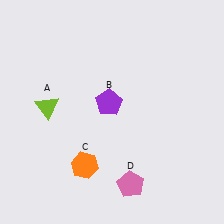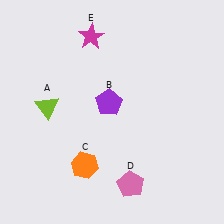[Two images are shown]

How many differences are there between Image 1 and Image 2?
There is 1 difference between the two images.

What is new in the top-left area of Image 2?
A magenta star (E) was added in the top-left area of Image 2.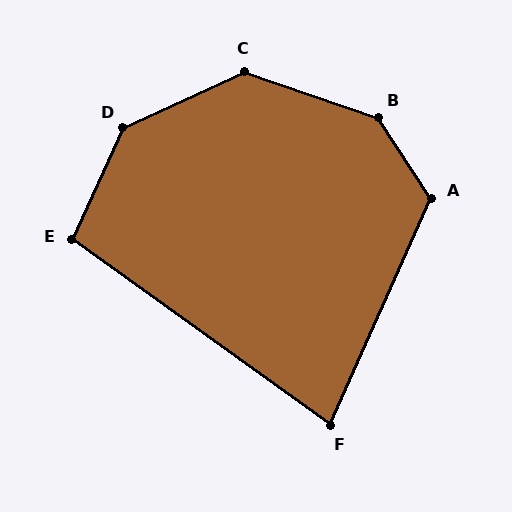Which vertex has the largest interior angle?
B, at approximately 142 degrees.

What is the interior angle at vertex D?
Approximately 139 degrees (obtuse).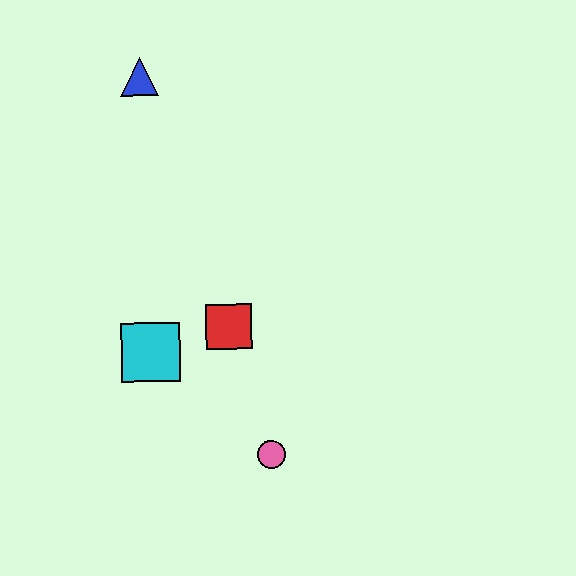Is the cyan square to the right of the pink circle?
No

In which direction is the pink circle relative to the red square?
The pink circle is below the red square.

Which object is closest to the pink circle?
The red square is closest to the pink circle.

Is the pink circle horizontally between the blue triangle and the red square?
No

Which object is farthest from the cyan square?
The blue triangle is farthest from the cyan square.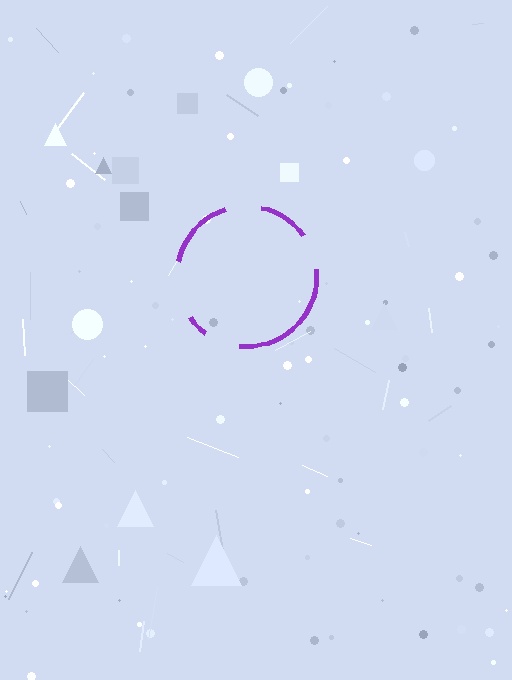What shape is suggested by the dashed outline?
The dashed outline suggests a circle.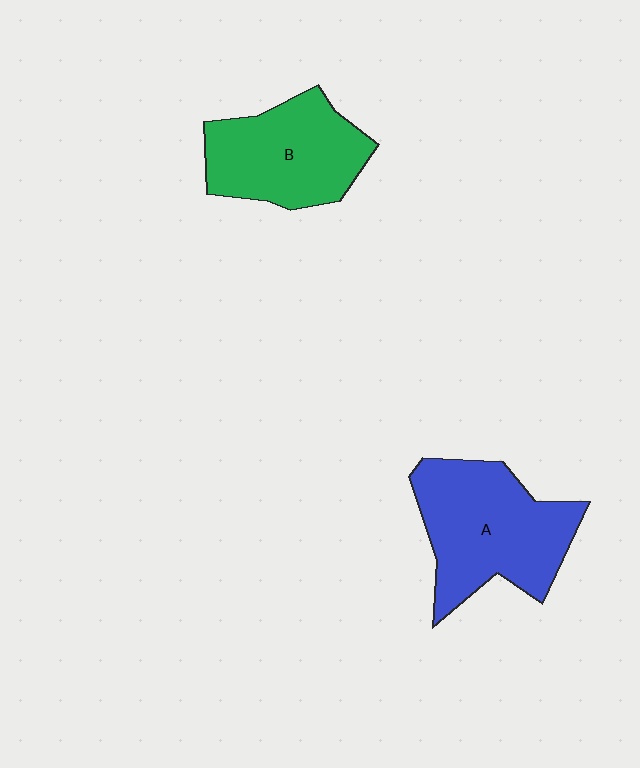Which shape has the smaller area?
Shape B (green).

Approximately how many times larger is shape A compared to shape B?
Approximately 1.2 times.